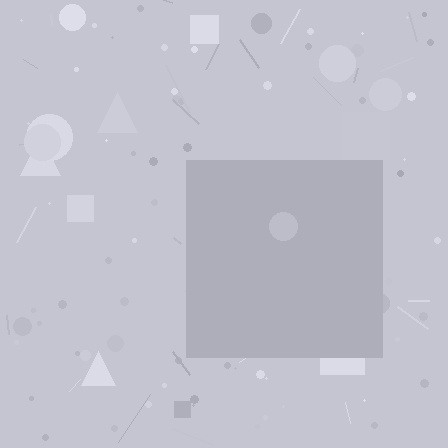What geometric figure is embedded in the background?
A square is embedded in the background.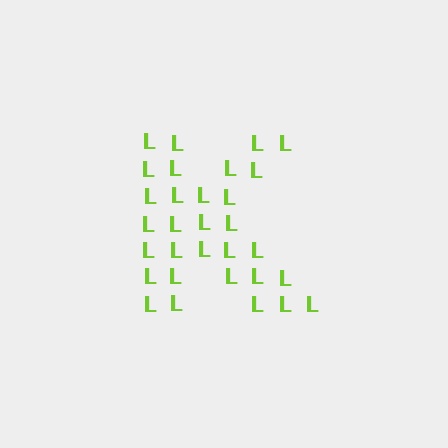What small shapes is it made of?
It is made of small letter L's.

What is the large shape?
The large shape is the letter K.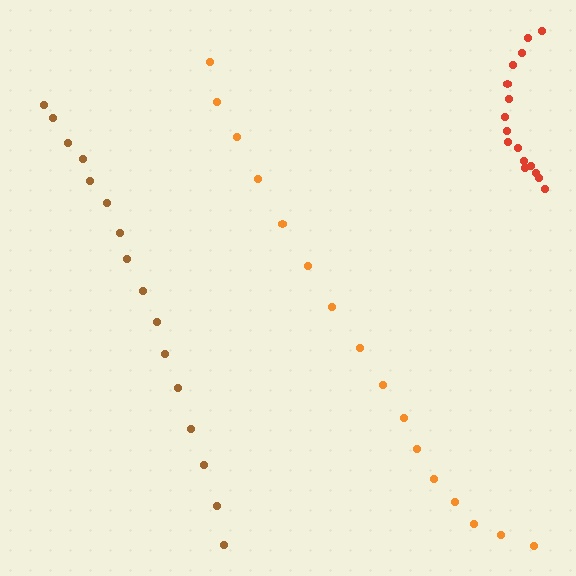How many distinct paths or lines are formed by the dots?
There are 3 distinct paths.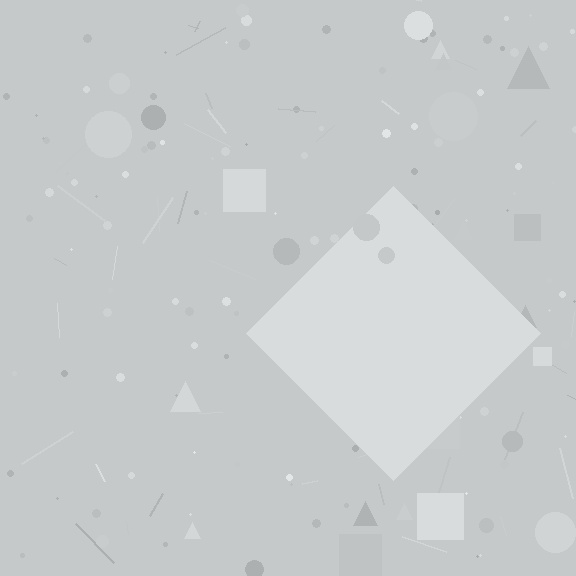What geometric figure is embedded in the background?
A diamond is embedded in the background.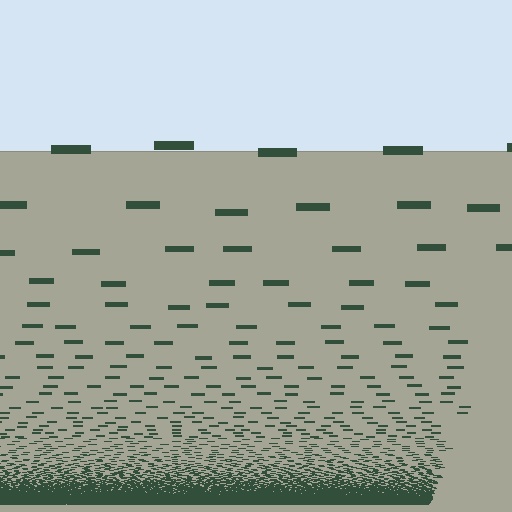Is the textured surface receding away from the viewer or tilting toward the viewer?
The surface appears to tilt toward the viewer. Texture elements get larger and sparser toward the top.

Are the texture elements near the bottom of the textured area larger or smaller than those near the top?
Smaller. The gradient is inverted — elements near the bottom are smaller and denser.